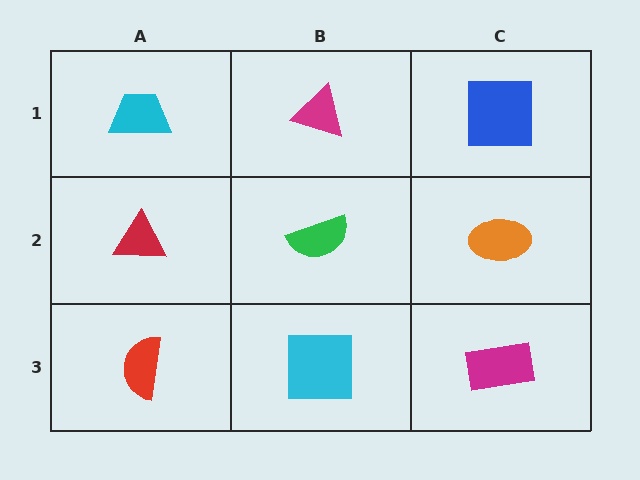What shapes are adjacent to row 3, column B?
A green semicircle (row 2, column B), a red semicircle (row 3, column A), a magenta rectangle (row 3, column C).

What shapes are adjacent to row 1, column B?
A green semicircle (row 2, column B), a cyan trapezoid (row 1, column A), a blue square (row 1, column C).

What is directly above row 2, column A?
A cyan trapezoid.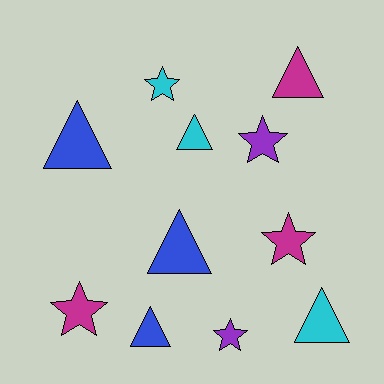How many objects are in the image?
There are 11 objects.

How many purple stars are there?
There are 2 purple stars.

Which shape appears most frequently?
Triangle, with 6 objects.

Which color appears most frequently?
Blue, with 3 objects.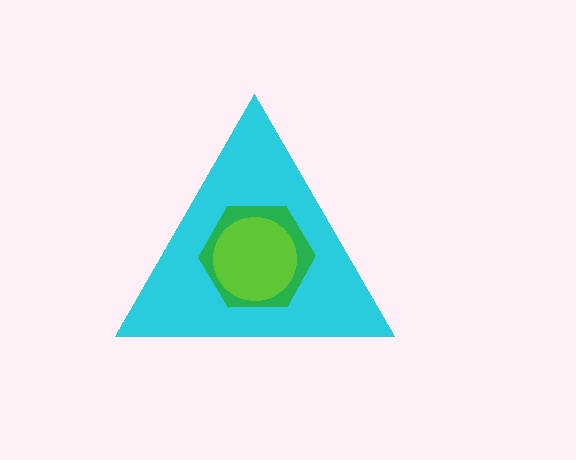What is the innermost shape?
The lime circle.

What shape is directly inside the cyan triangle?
The green hexagon.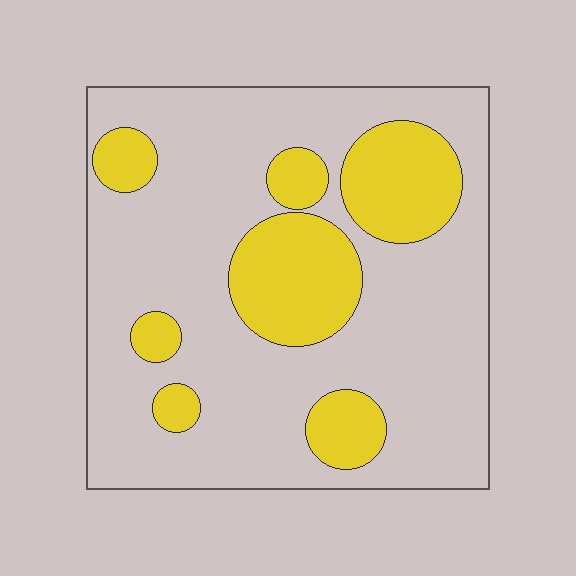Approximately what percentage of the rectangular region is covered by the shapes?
Approximately 25%.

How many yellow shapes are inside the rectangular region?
7.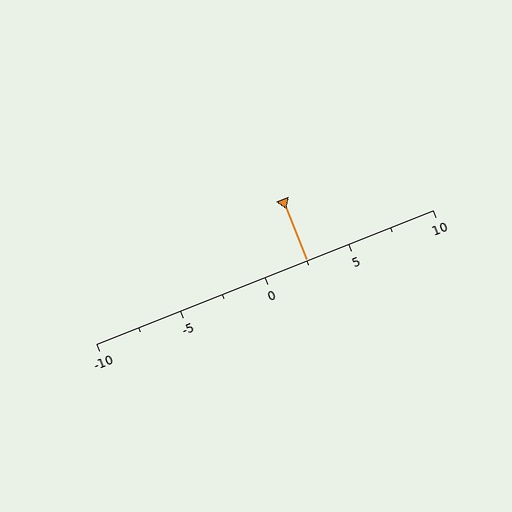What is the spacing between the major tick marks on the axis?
The major ticks are spaced 5 apart.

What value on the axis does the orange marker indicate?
The marker indicates approximately 2.5.